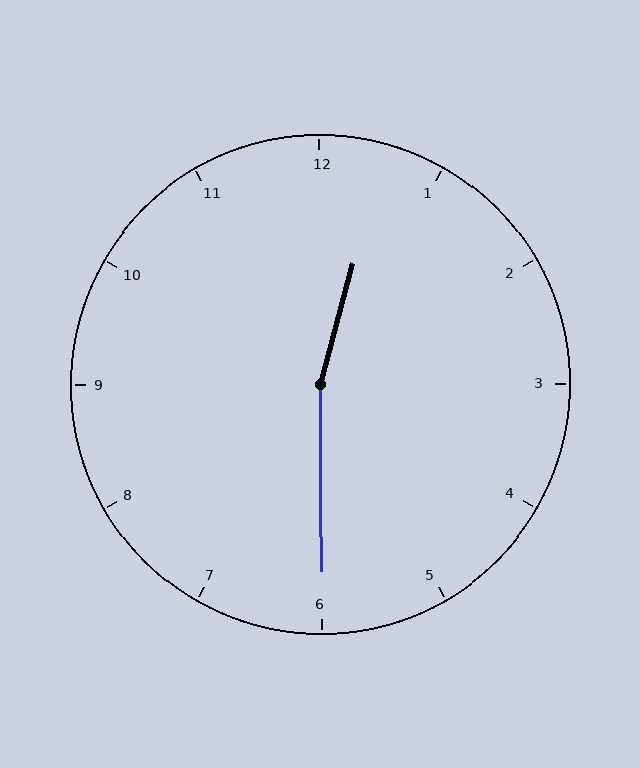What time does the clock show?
12:30.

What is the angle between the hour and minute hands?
Approximately 165 degrees.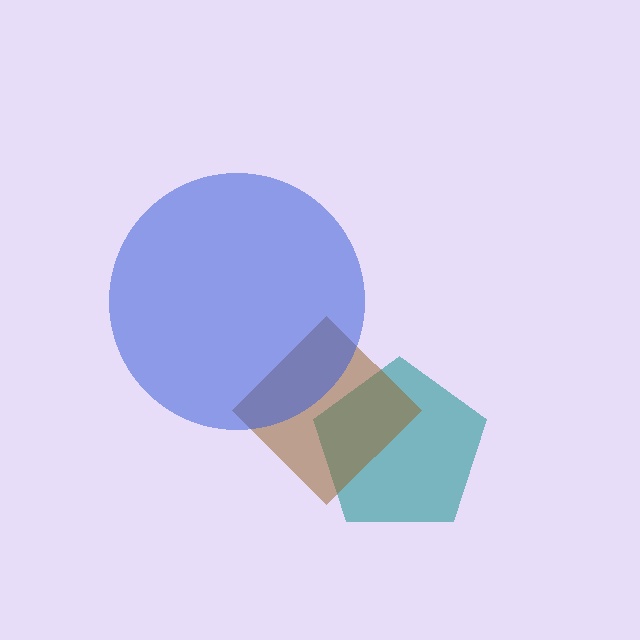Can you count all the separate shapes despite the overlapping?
Yes, there are 3 separate shapes.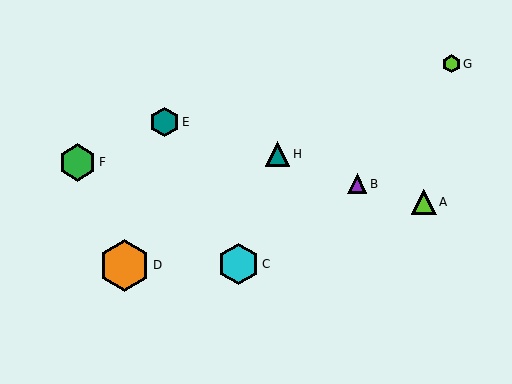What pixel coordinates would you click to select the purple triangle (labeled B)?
Click at (357, 184) to select the purple triangle B.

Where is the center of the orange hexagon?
The center of the orange hexagon is at (125, 265).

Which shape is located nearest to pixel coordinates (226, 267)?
The cyan hexagon (labeled C) at (238, 264) is nearest to that location.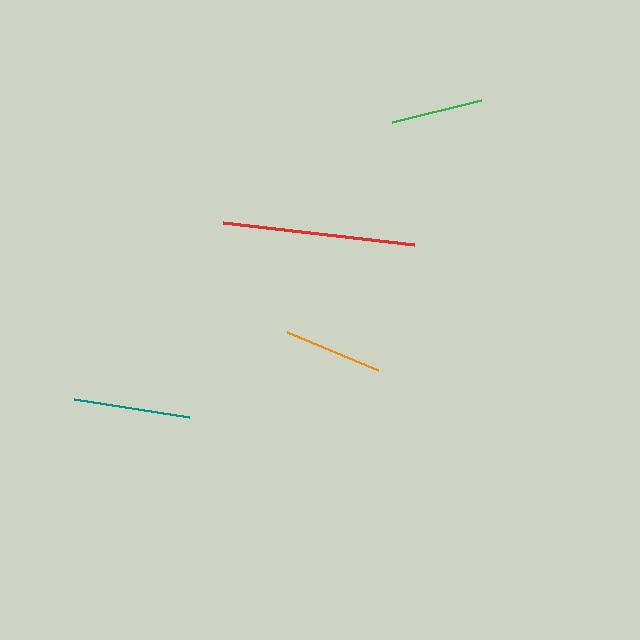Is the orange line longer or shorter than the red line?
The red line is longer than the orange line.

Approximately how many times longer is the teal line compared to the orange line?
The teal line is approximately 1.2 times the length of the orange line.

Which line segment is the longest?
The red line is the longest at approximately 193 pixels.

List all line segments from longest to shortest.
From longest to shortest: red, teal, orange, green.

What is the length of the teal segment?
The teal segment is approximately 116 pixels long.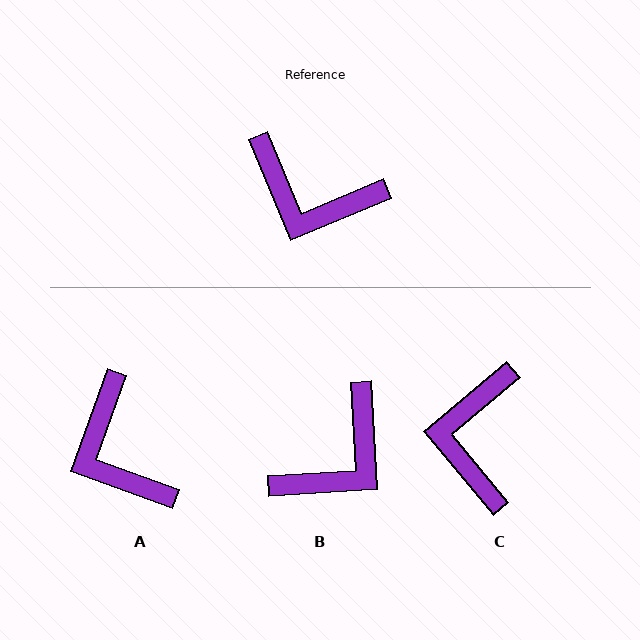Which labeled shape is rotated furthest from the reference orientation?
C, about 73 degrees away.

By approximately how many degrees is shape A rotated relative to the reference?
Approximately 43 degrees clockwise.